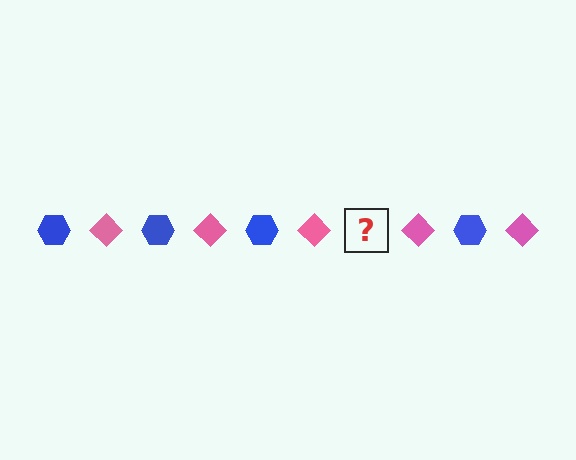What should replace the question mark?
The question mark should be replaced with a blue hexagon.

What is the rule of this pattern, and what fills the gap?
The rule is that the pattern alternates between blue hexagon and pink diamond. The gap should be filled with a blue hexagon.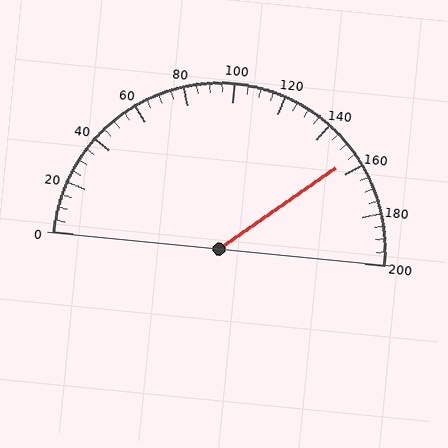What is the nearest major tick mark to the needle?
The nearest major tick mark is 160.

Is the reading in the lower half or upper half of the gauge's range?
The reading is in the upper half of the range (0 to 200).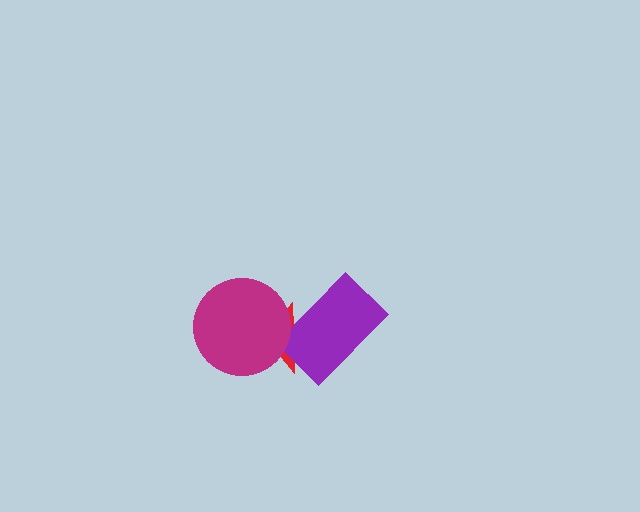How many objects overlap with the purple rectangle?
1 object overlaps with the purple rectangle.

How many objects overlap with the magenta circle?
1 object overlaps with the magenta circle.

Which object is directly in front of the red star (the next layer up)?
The purple rectangle is directly in front of the red star.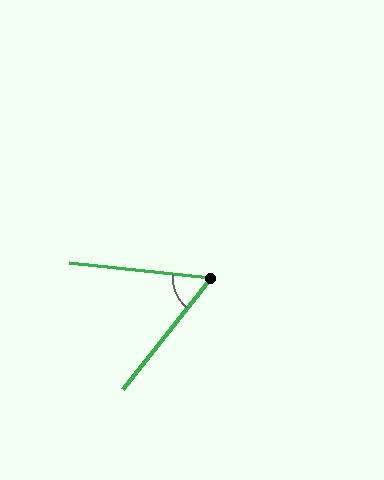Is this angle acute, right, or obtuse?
It is acute.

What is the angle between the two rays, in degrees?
Approximately 58 degrees.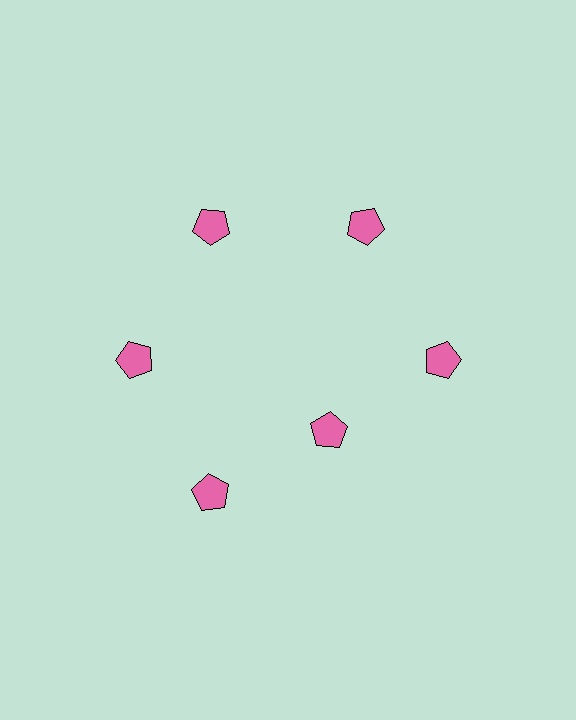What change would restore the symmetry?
The symmetry would be restored by moving it outward, back onto the ring so that all 6 pentagons sit at equal angles and equal distance from the center.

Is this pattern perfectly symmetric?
No. The 6 pink pentagons are arranged in a ring, but one element near the 5 o'clock position is pulled inward toward the center, breaking the 6-fold rotational symmetry.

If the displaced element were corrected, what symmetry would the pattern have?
It would have 6-fold rotational symmetry — the pattern would map onto itself every 60 degrees.